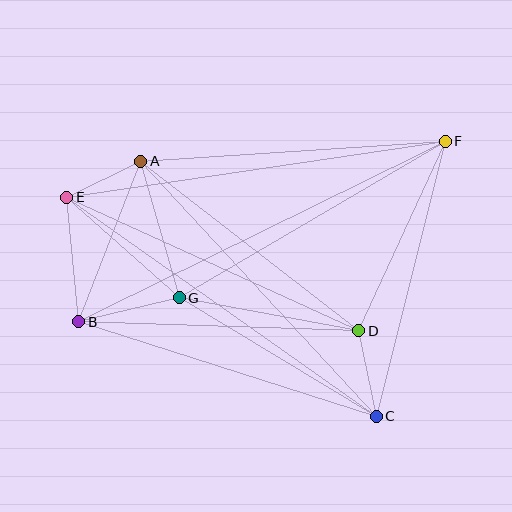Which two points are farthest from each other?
Points B and F are farthest from each other.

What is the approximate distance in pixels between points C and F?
The distance between C and F is approximately 284 pixels.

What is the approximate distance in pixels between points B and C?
The distance between B and C is approximately 312 pixels.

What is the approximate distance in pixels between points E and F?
The distance between E and F is approximately 382 pixels.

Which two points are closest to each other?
Points A and E are closest to each other.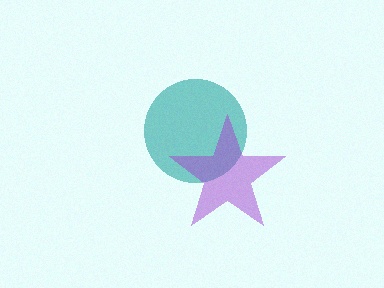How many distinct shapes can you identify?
There are 2 distinct shapes: a teal circle, a purple star.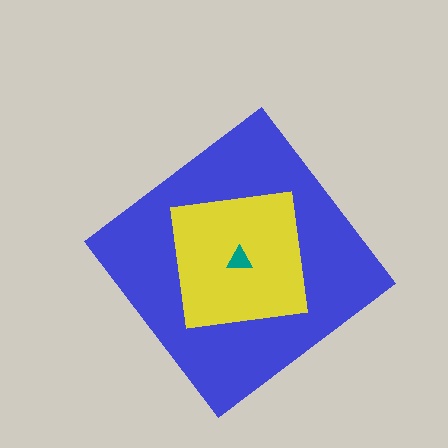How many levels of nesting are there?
3.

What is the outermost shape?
The blue diamond.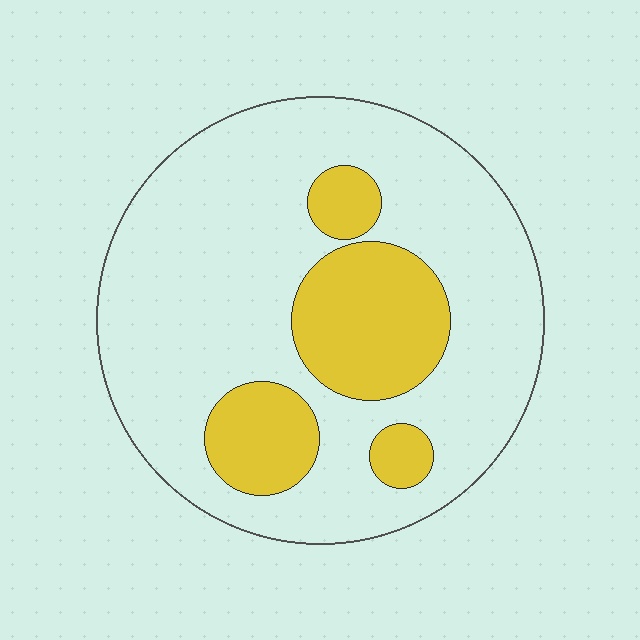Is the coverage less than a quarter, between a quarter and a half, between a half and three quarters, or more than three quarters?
Less than a quarter.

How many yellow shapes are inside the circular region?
4.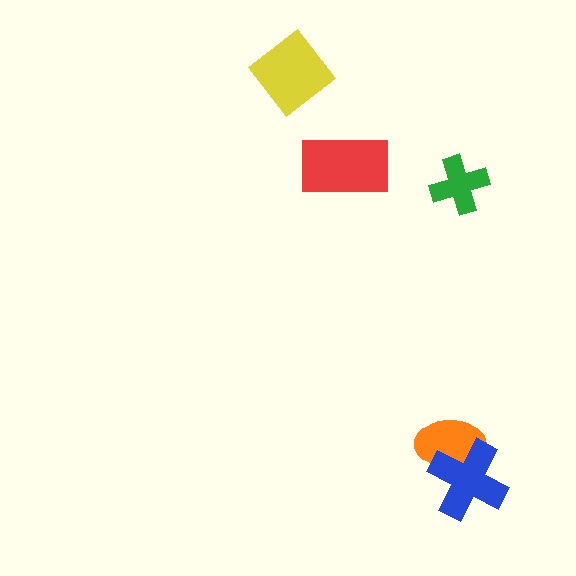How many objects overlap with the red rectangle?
0 objects overlap with the red rectangle.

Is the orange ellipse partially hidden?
Yes, it is partially covered by another shape.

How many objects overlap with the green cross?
0 objects overlap with the green cross.